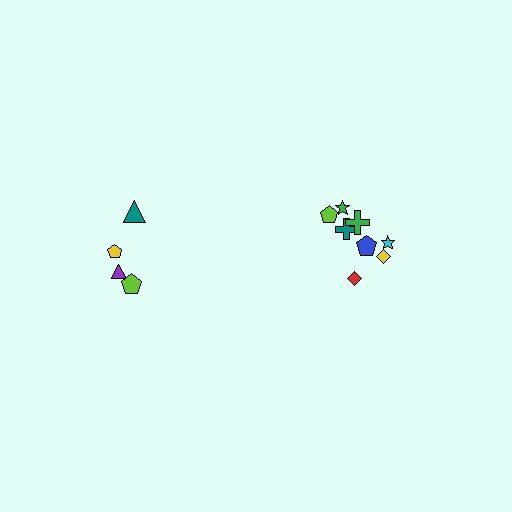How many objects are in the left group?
There are 4 objects.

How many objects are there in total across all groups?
There are 12 objects.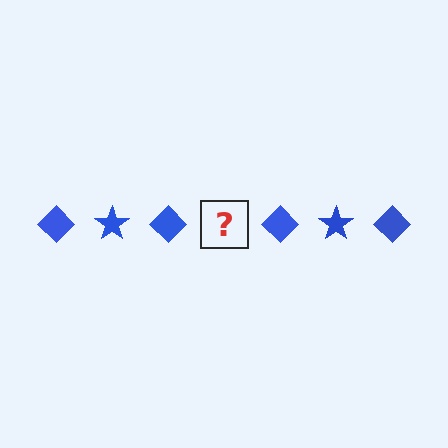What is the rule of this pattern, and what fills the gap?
The rule is that the pattern cycles through diamond, star shapes in blue. The gap should be filled with a blue star.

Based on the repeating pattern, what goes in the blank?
The blank should be a blue star.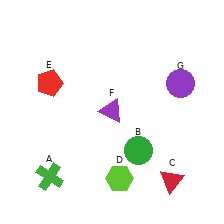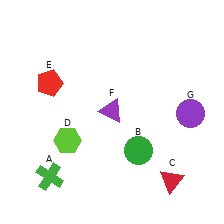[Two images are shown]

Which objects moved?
The objects that moved are: the lime hexagon (D), the purple circle (G).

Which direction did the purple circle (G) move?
The purple circle (G) moved down.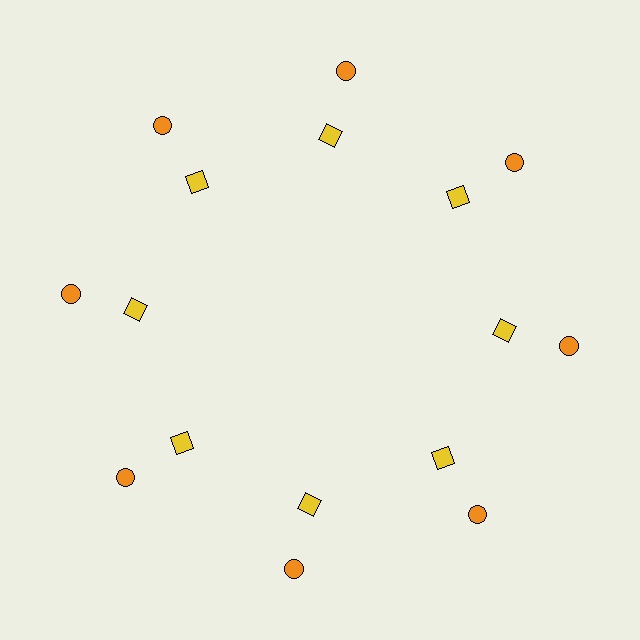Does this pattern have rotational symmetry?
Yes, this pattern has 8-fold rotational symmetry. It looks the same after rotating 45 degrees around the center.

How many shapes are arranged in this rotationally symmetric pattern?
There are 16 shapes, arranged in 8 groups of 2.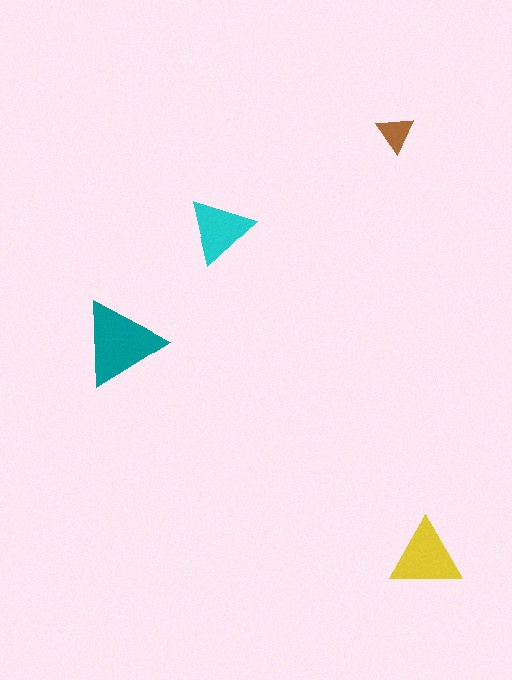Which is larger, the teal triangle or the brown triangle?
The teal one.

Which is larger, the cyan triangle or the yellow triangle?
The yellow one.